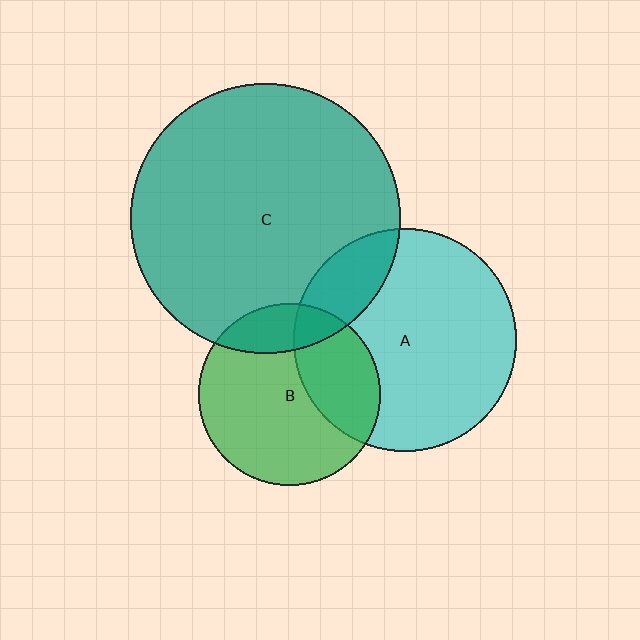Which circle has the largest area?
Circle C (teal).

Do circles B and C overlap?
Yes.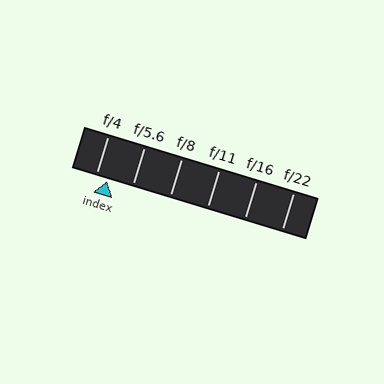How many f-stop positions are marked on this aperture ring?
There are 6 f-stop positions marked.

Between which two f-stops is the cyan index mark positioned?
The index mark is between f/4 and f/5.6.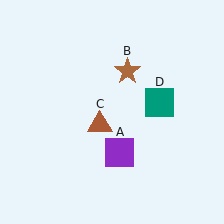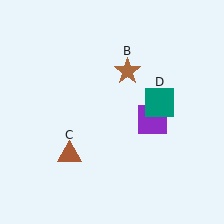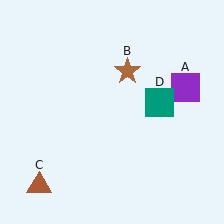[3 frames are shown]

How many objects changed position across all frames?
2 objects changed position: purple square (object A), brown triangle (object C).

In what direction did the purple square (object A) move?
The purple square (object A) moved up and to the right.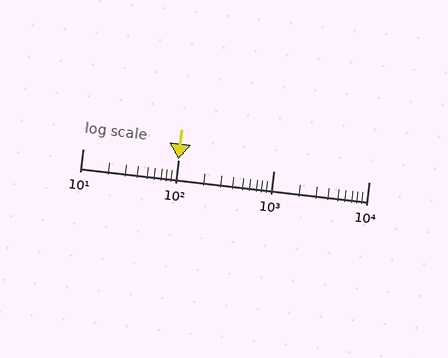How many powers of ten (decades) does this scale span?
The scale spans 3 decades, from 10 to 10000.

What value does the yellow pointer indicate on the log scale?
The pointer indicates approximately 100.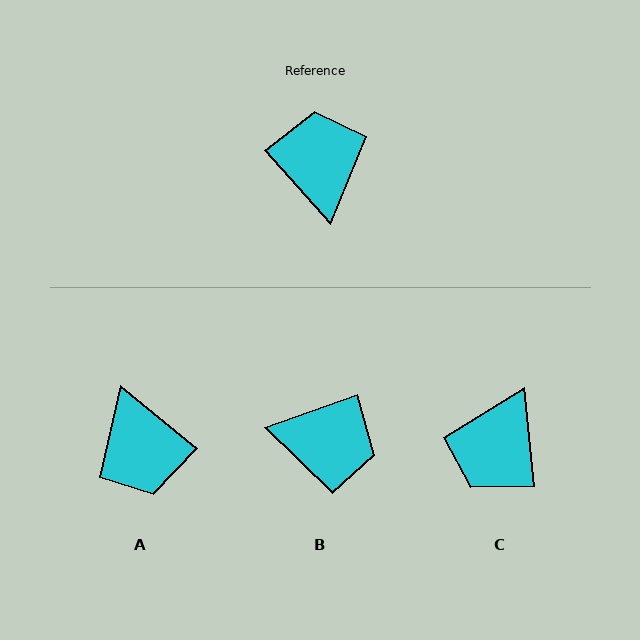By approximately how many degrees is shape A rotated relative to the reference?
Approximately 171 degrees clockwise.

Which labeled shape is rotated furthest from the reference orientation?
A, about 171 degrees away.